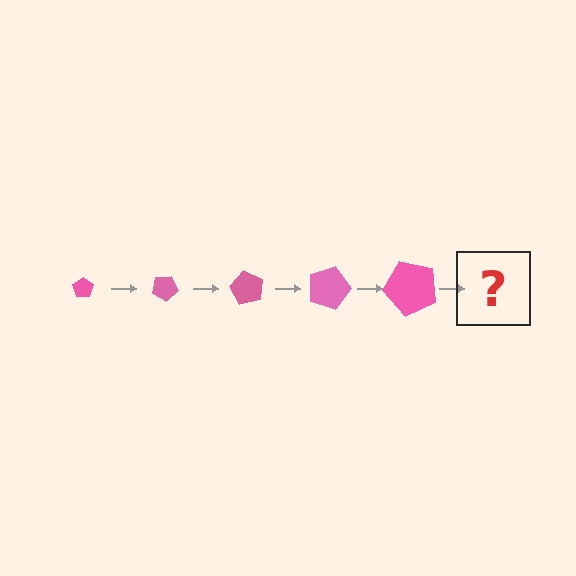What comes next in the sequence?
The next element should be a pentagon, larger than the previous one and rotated 150 degrees from the start.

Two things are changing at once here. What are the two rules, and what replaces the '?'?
The two rules are that the pentagon grows larger each step and it rotates 30 degrees each step. The '?' should be a pentagon, larger than the previous one and rotated 150 degrees from the start.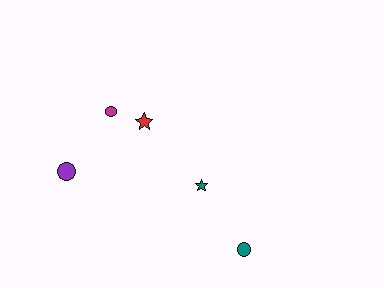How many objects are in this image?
There are 5 objects.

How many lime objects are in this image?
There are no lime objects.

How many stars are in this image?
There are 2 stars.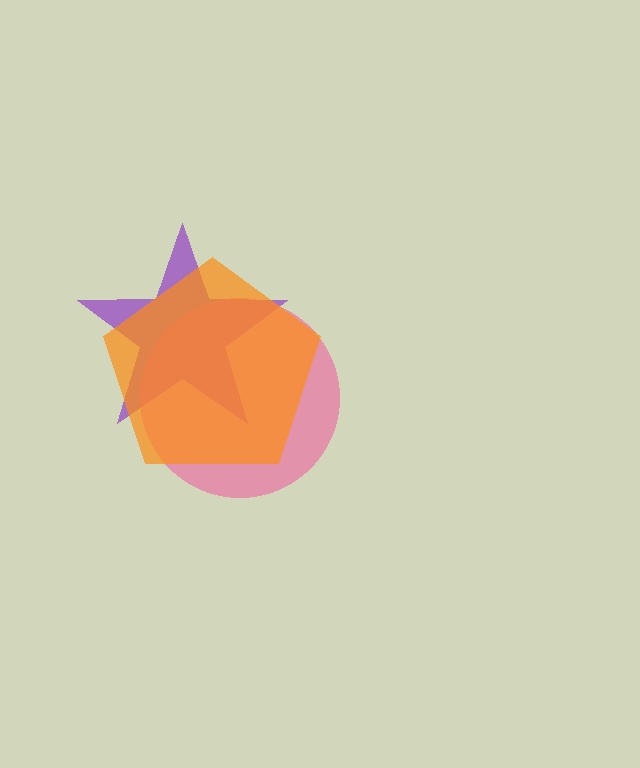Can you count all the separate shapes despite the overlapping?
Yes, there are 3 separate shapes.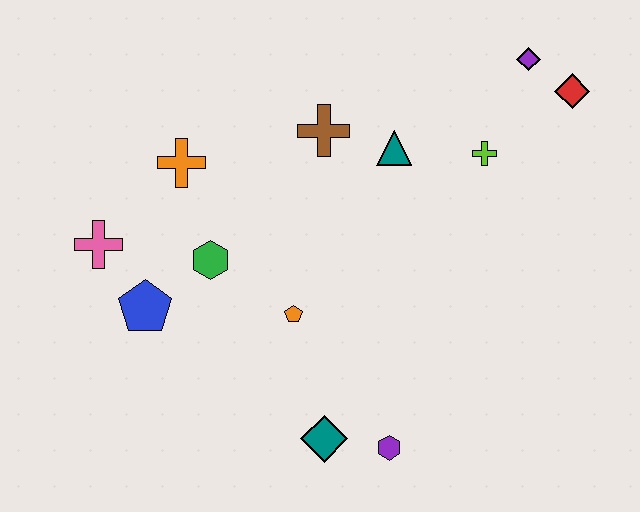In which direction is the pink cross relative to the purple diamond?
The pink cross is to the left of the purple diamond.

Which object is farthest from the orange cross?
The red diamond is farthest from the orange cross.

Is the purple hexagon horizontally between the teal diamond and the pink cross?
No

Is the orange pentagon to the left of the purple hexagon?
Yes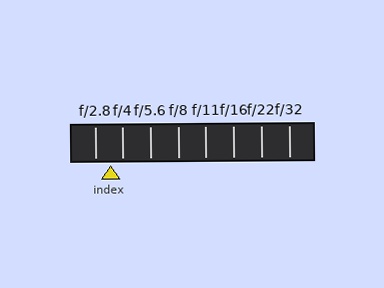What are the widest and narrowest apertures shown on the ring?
The widest aperture shown is f/2.8 and the narrowest is f/32.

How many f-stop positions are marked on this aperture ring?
There are 8 f-stop positions marked.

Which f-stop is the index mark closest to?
The index mark is closest to f/4.